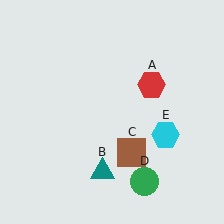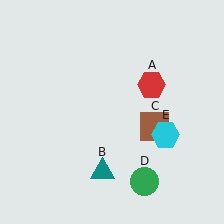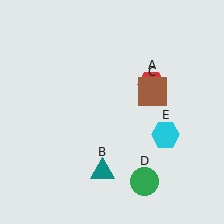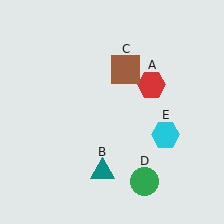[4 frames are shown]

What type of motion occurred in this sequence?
The brown square (object C) rotated counterclockwise around the center of the scene.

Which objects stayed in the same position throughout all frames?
Red hexagon (object A) and teal triangle (object B) and green circle (object D) and cyan hexagon (object E) remained stationary.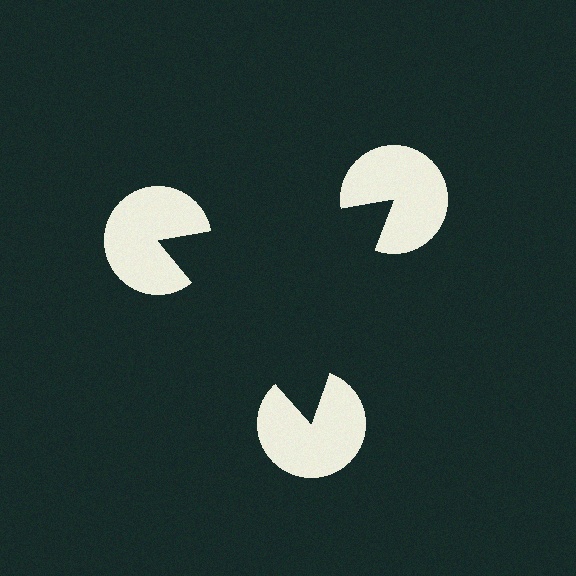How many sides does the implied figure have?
3 sides.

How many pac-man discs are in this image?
There are 3 — one at each vertex of the illusory triangle.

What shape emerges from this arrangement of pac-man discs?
An illusory triangle — its edges are inferred from the aligned wedge cuts in the pac-man discs, not physically drawn.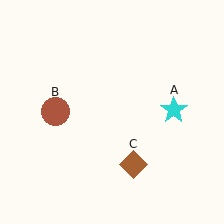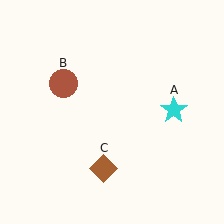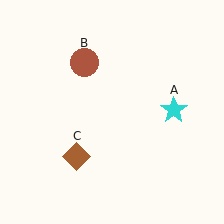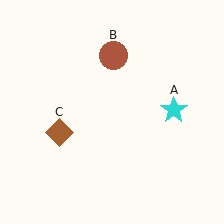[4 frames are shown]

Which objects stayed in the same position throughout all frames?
Cyan star (object A) remained stationary.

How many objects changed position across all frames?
2 objects changed position: brown circle (object B), brown diamond (object C).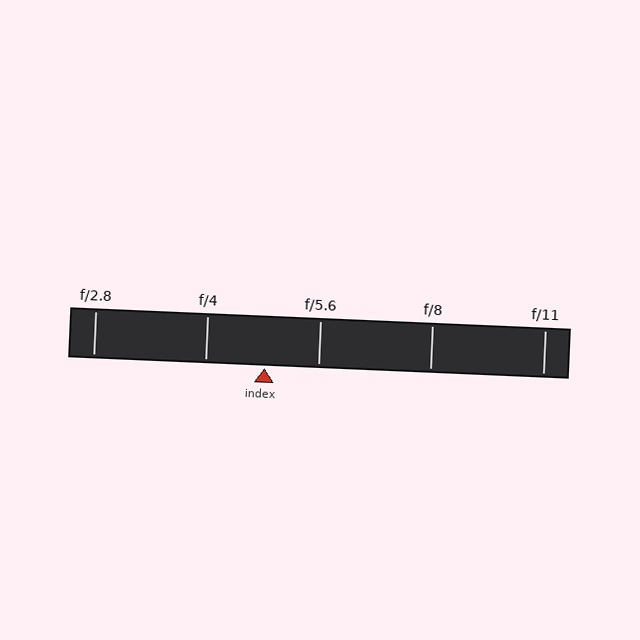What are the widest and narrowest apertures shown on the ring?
The widest aperture shown is f/2.8 and the narrowest is f/11.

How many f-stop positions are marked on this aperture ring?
There are 5 f-stop positions marked.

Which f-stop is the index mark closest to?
The index mark is closest to f/5.6.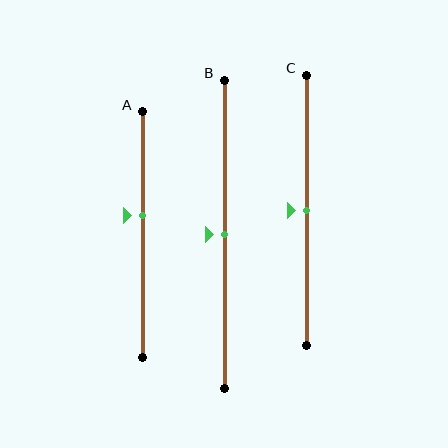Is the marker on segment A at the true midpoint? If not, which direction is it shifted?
No, the marker on segment A is shifted upward by about 8% of the segment length.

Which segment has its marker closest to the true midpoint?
Segment B has its marker closest to the true midpoint.